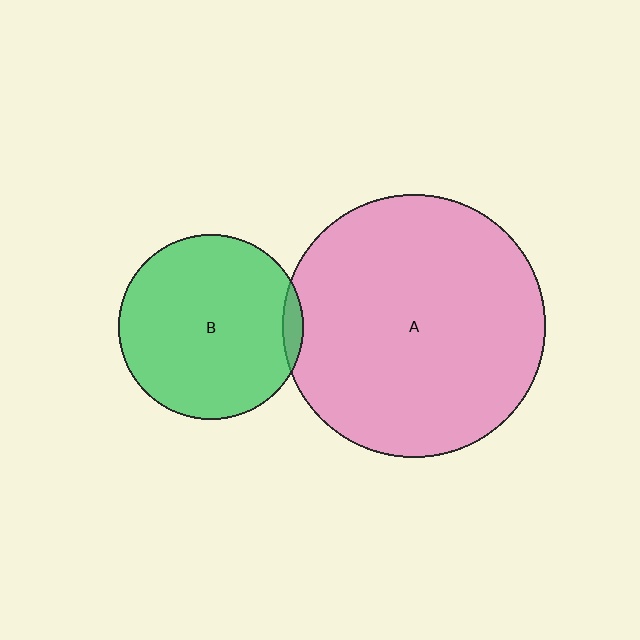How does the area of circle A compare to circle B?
Approximately 2.0 times.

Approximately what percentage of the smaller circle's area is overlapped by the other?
Approximately 5%.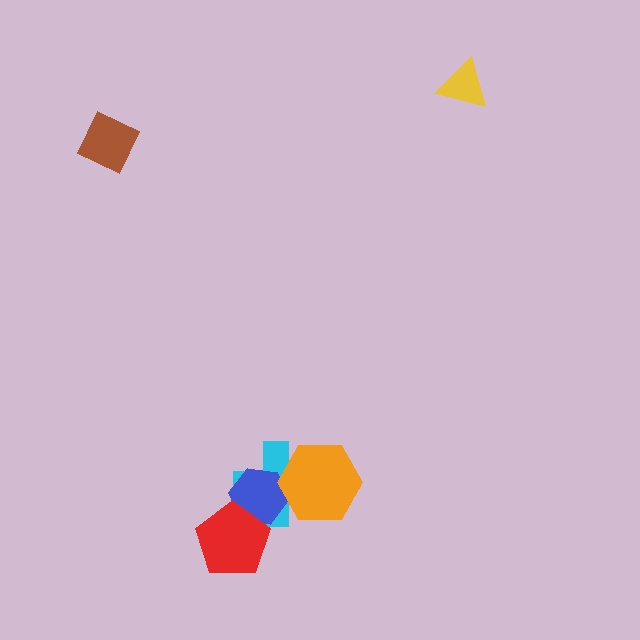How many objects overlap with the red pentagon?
2 objects overlap with the red pentagon.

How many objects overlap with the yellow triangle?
0 objects overlap with the yellow triangle.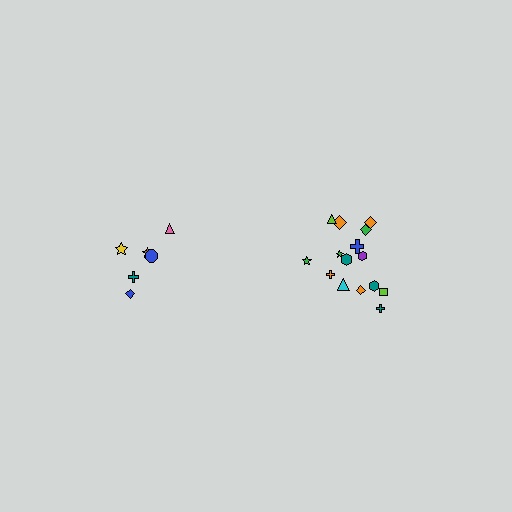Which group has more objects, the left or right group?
The right group.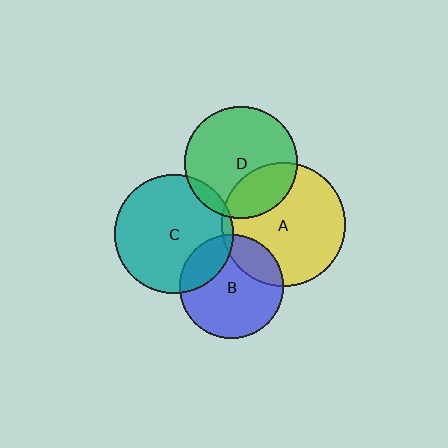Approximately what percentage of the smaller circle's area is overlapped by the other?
Approximately 20%.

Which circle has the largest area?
Circle A (yellow).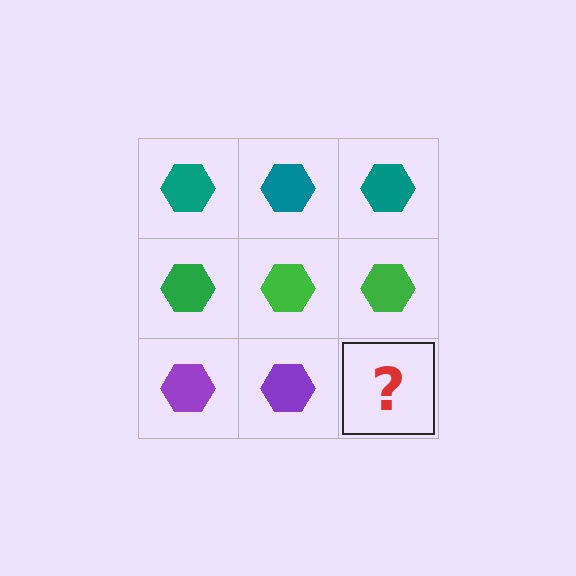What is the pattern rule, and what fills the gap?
The rule is that each row has a consistent color. The gap should be filled with a purple hexagon.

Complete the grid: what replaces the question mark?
The question mark should be replaced with a purple hexagon.